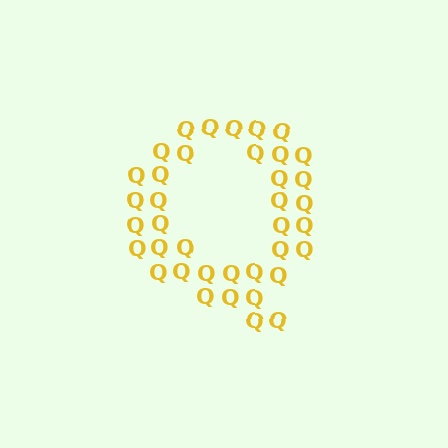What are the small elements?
The small elements are letter Q's.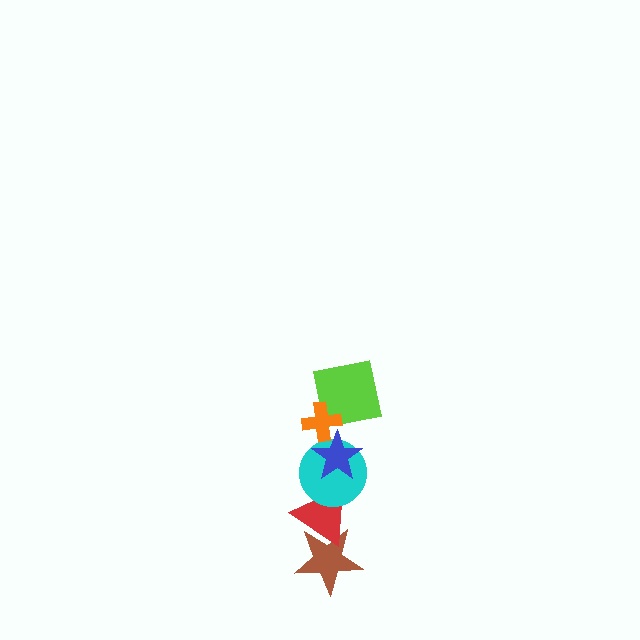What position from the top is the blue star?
The blue star is 3rd from the top.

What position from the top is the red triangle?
The red triangle is 5th from the top.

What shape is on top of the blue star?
The lime square is on top of the blue star.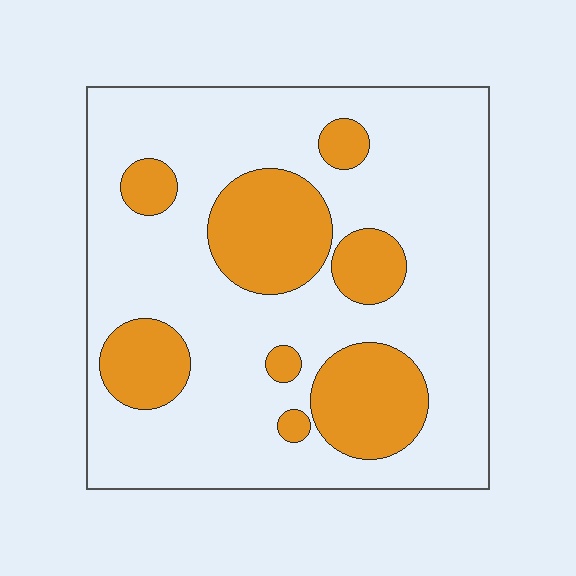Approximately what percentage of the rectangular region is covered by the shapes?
Approximately 25%.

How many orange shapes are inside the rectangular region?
8.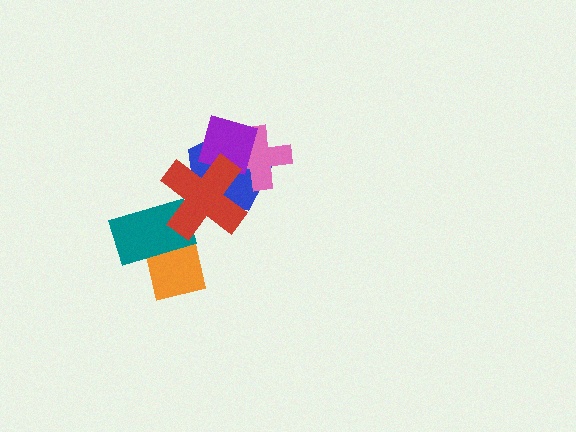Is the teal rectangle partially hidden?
Yes, it is partially covered by another shape.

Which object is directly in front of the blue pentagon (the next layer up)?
The pink cross is directly in front of the blue pentagon.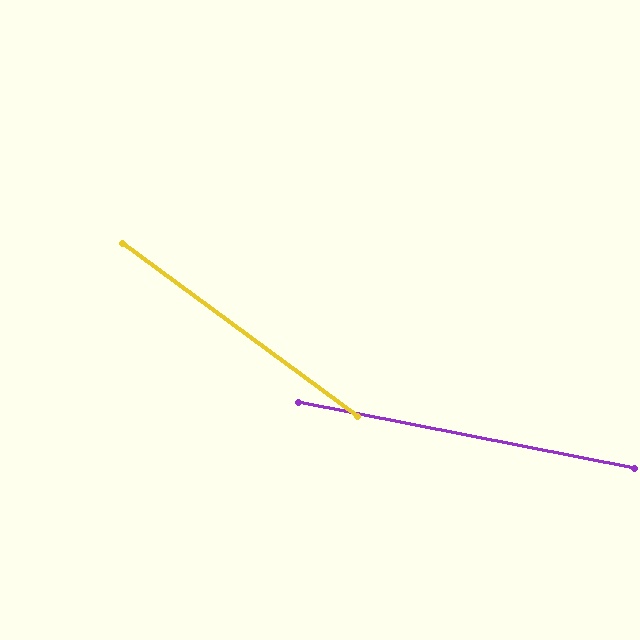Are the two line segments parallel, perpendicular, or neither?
Neither parallel nor perpendicular — they differ by about 25°.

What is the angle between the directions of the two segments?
Approximately 25 degrees.